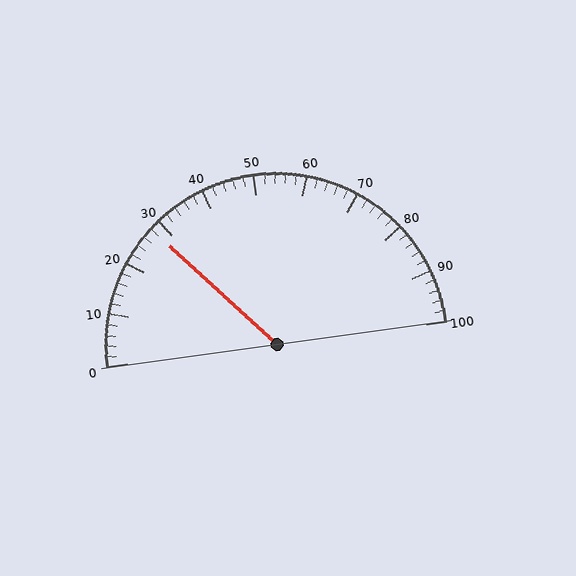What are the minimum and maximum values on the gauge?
The gauge ranges from 0 to 100.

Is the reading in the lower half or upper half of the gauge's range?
The reading is in the lower half of the range (0 to 100).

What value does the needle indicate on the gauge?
The needle indicates approximately 28.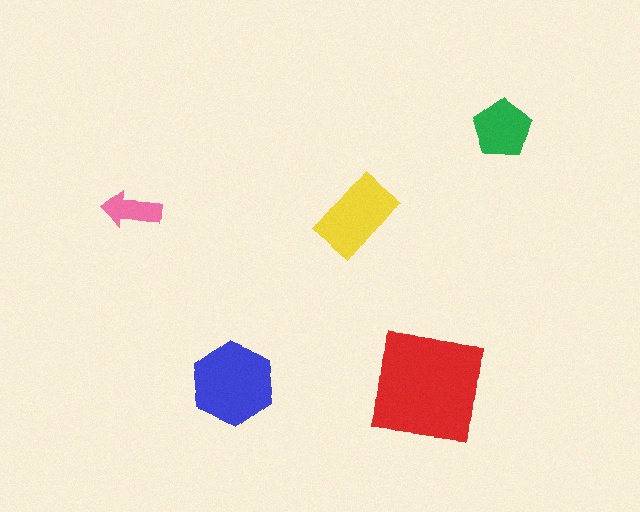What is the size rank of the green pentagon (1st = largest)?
4th.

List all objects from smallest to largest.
The pink arrow, the green pentagon, the yellow rectangle, the blue hexagon, the red square.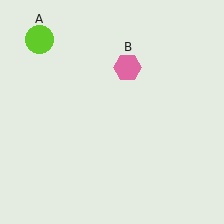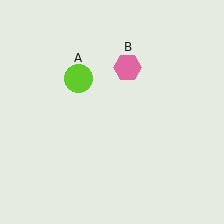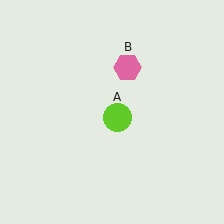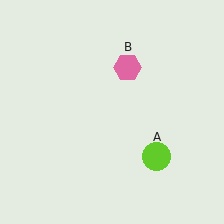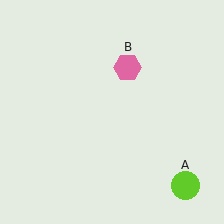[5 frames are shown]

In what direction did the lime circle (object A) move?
The lime circle (object A) moved down and to the right.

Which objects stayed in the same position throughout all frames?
Pink hexagon (object B) remained stationary.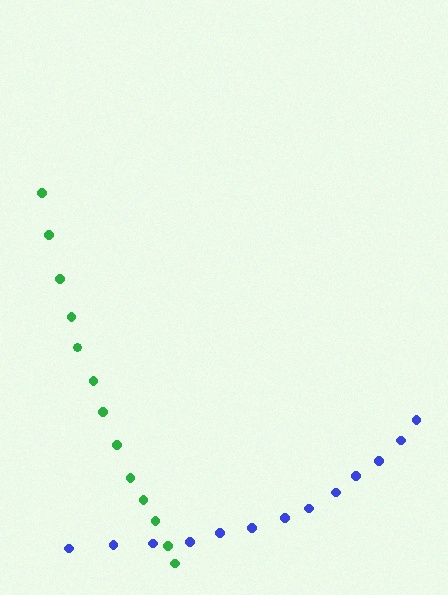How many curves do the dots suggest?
There are 2 distinct paths.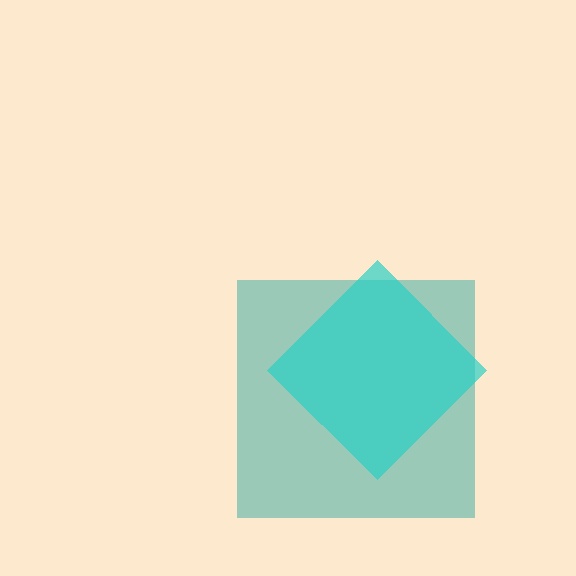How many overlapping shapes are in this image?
There are 2 overlapping shapes in the image.